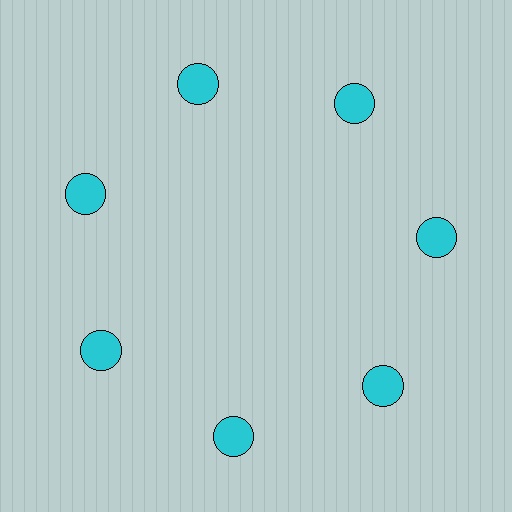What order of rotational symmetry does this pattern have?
This pattern has 7-fold rotational symmetry.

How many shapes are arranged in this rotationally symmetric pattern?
There are 7 shapes, arranged in 7 groups of 1.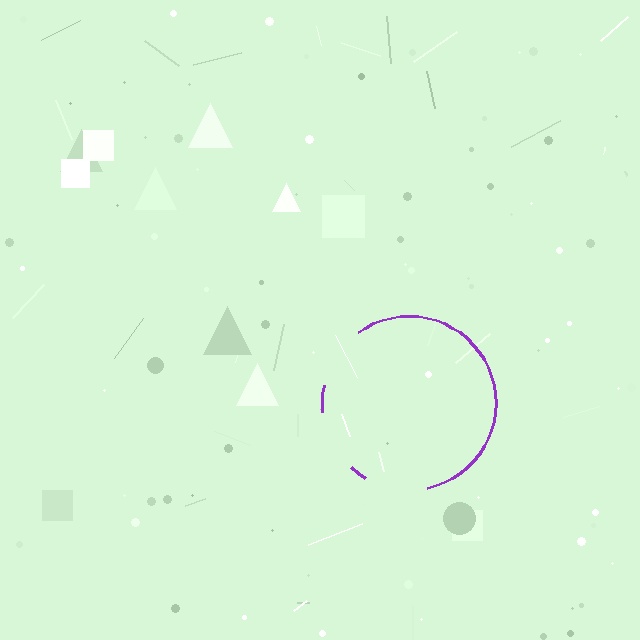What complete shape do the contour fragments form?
The contour fragments form a circle.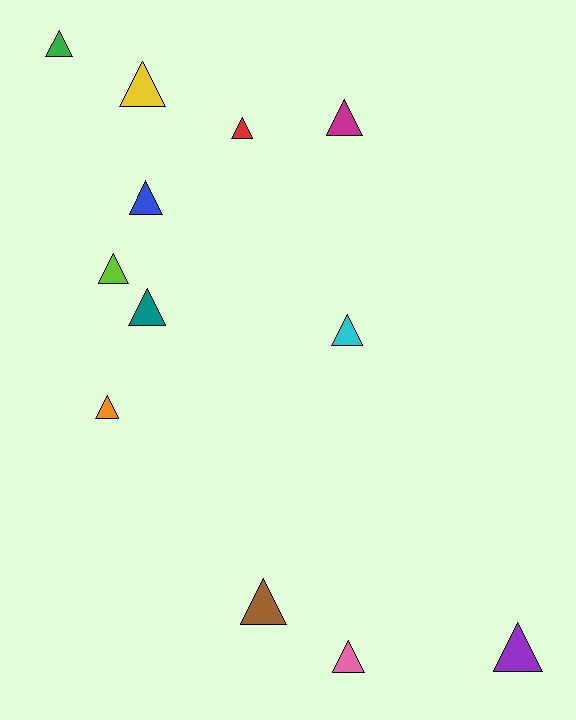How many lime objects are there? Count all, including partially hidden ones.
There is 1 lime object.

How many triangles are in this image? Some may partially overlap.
There are 12 triangles.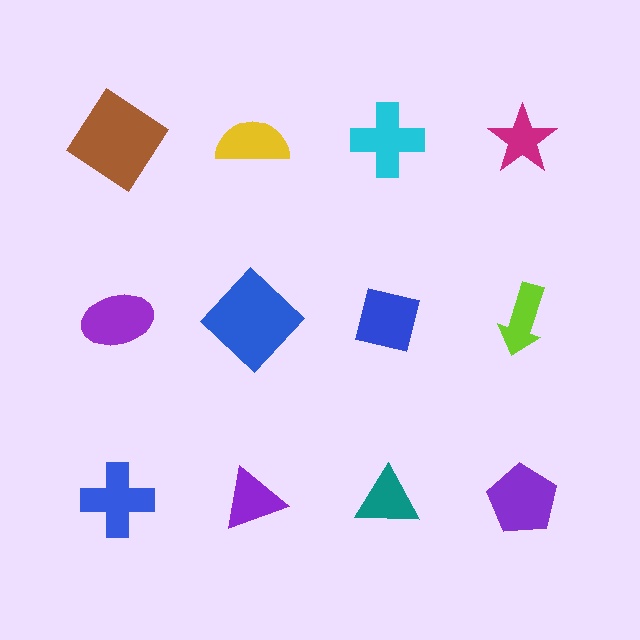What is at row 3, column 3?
A teal triangle.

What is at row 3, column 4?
A purple pentagon.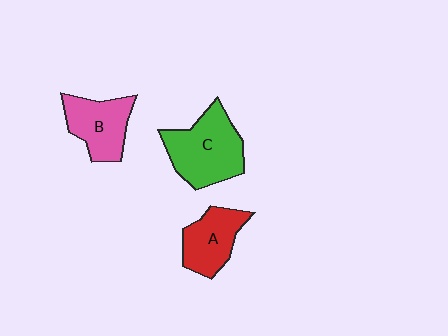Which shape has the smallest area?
Shape A (red).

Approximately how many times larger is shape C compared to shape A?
Approximately 1.5 times.